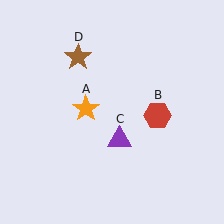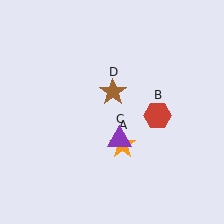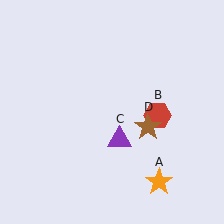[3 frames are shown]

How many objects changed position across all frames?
2 objects changed position: orange star (object A), brown star (object D).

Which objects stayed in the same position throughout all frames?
Red hexagon (object B) and purple triangle (object C) remained stationary.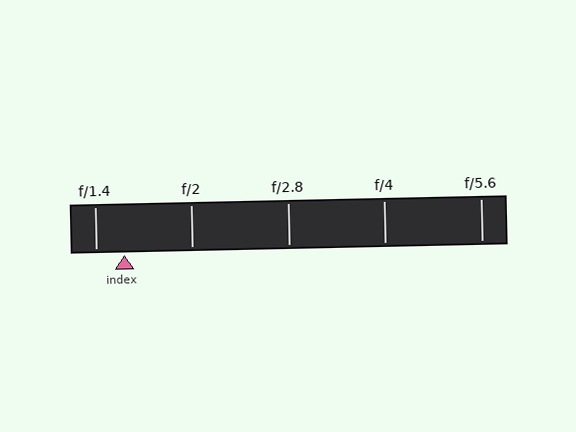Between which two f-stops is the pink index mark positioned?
The index mark is between f/1.4 and f/2.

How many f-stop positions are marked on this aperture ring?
There are 5 f-stop positions marked.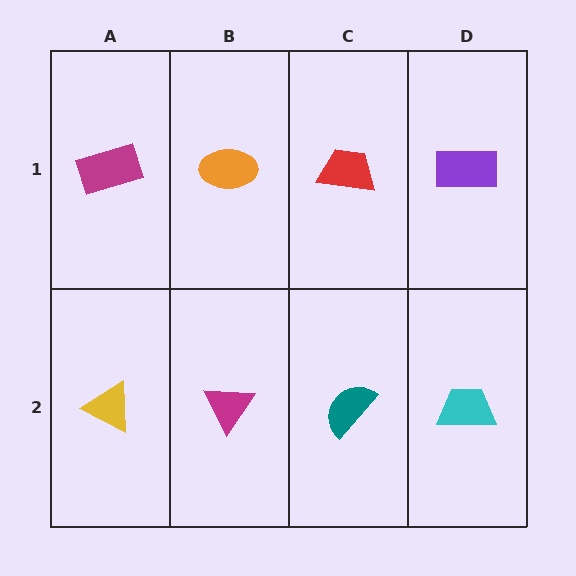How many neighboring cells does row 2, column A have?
2.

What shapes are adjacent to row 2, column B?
An orange ellipse (row 1, column B), a yellow triangle (row 2, column A), a teal semicircle (row 2, column C).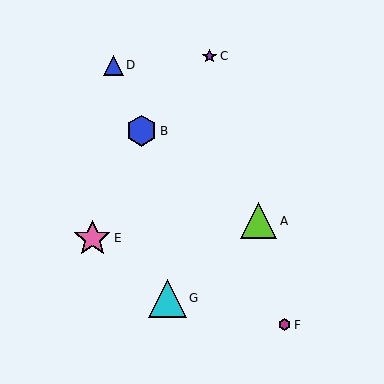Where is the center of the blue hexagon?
The center of the blue hexagon is at (141, 131).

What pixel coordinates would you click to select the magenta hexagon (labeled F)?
Click at (285, 325) to select the magenta hexagon F.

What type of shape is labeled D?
Shape D is a blue triangle.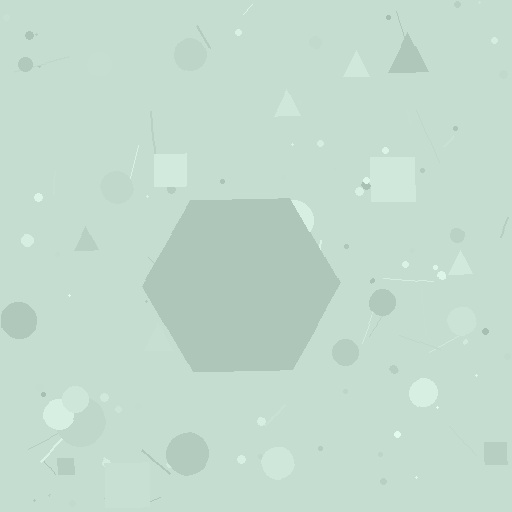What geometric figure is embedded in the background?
A hexagon is embedded in the background.